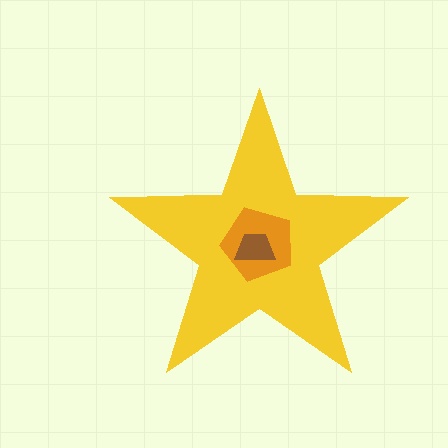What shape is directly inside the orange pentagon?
The brown trapezoid.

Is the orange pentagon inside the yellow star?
Yes.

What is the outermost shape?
The yellow star.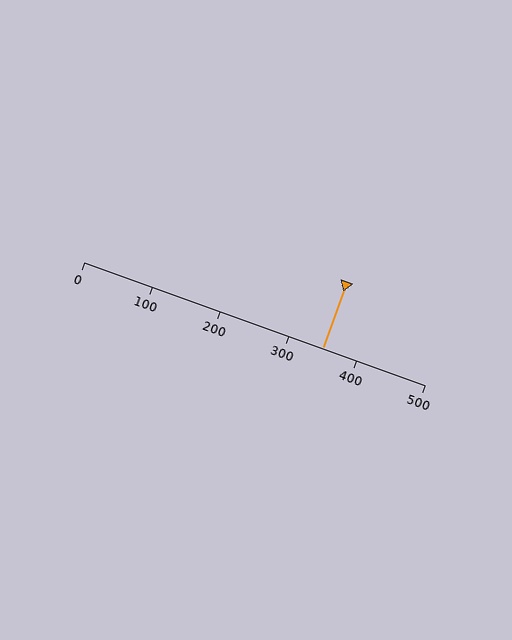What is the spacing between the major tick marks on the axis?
The major ticks are spaced 100 apart.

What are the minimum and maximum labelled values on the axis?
The axis runs from 0 to 500.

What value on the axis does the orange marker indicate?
The marker indicates approximately 350.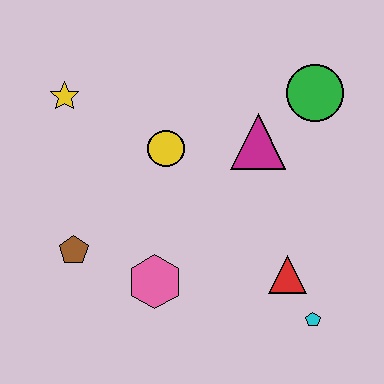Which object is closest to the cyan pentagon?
The red triangle is closest to the cyan pentagon.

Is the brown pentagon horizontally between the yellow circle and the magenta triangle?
No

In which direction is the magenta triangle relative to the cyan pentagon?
The magenta triangle is above the cyan pentagon.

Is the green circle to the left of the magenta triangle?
No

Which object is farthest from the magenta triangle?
The brown pentagon is farthest from the magenta triangle.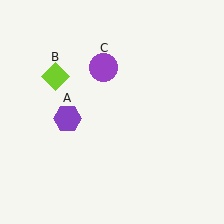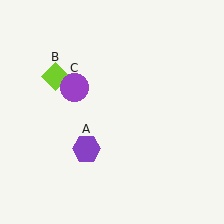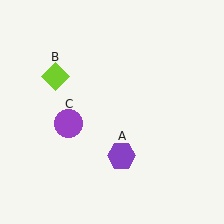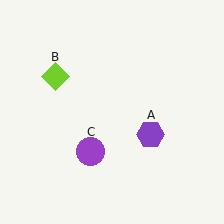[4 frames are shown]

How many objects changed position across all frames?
2 objects changed position: purple hexagon (object A), purple circle (object C).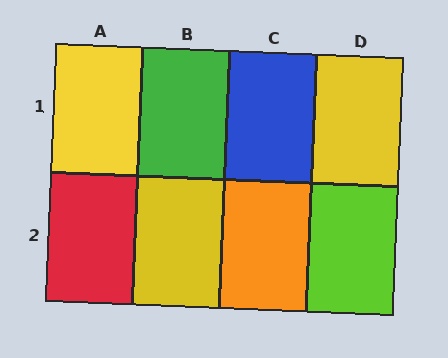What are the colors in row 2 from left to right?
Red, yellow, orange, lime.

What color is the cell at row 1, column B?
Green.